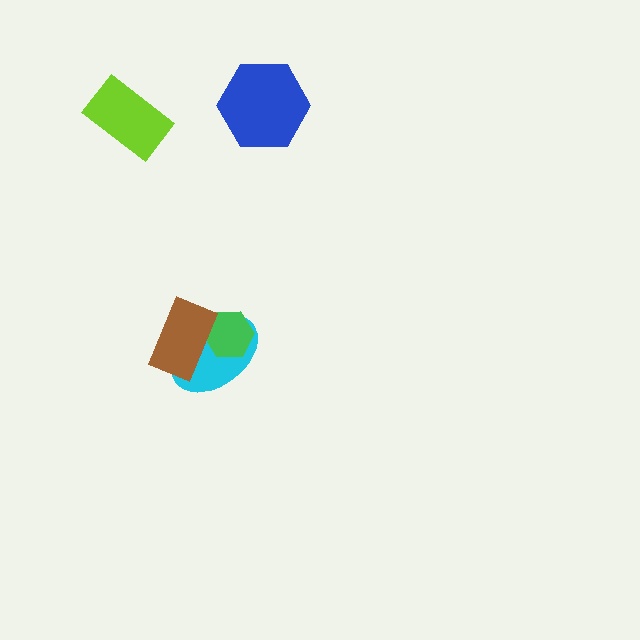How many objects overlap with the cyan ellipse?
2 objects overlap with the cyan ellipse.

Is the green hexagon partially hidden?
Yes, it is partially covered by another shape.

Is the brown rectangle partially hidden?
No, no other shape covers it.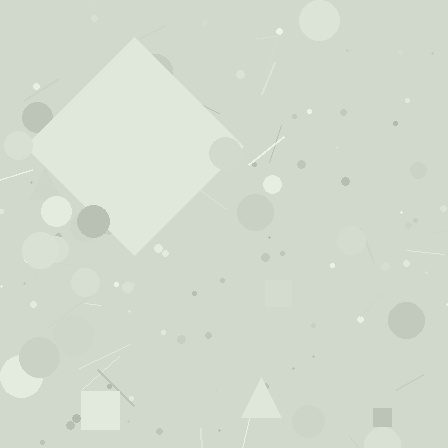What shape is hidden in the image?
A diamond is hidden in the image.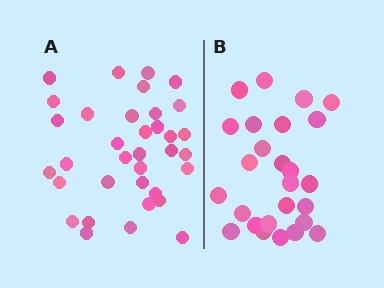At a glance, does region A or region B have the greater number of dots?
Region A (the left region) has more dots.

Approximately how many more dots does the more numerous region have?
Region A has roughly 8 or so more dots than region B.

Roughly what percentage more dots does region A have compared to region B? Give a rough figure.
About 35% more.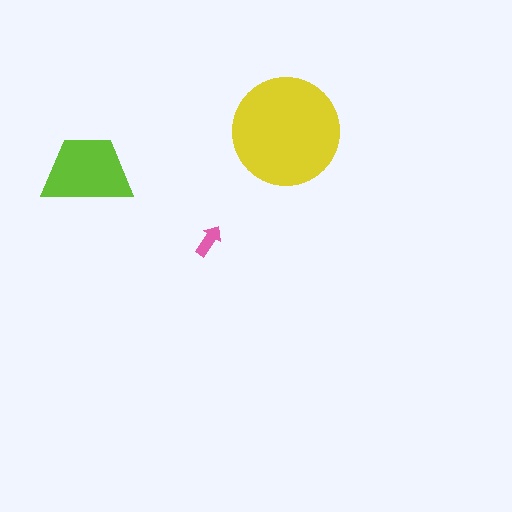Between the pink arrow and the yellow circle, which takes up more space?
The yellow circle.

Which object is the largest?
The yellow circle.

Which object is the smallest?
The pink arrow.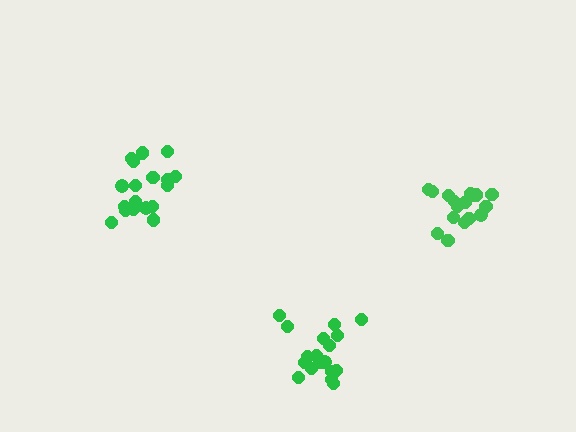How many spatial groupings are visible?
There are 3 spatial groupings.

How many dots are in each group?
Group 1: 18 dots, Group 2: 17 dots, Group 3: 18 dots (53 total).